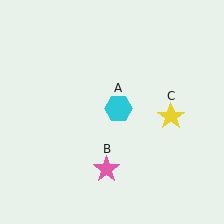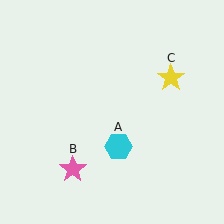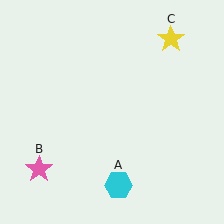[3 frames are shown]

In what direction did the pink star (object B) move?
The pink star (object B) moved left.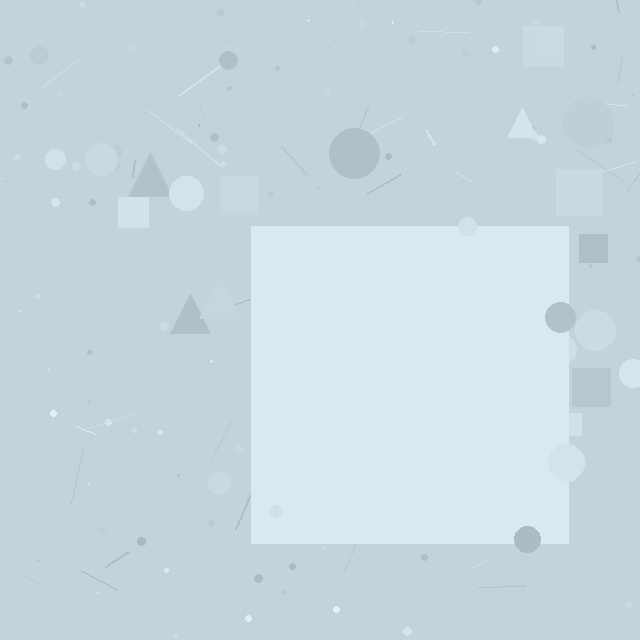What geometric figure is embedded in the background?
A square is embedded in the background.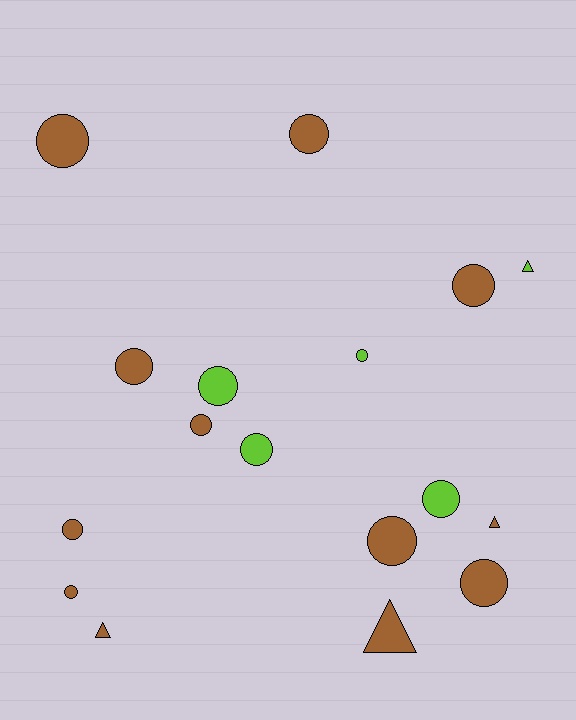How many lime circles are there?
There are 4 lime circles.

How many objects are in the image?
There are 17 objects.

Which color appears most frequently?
Brown, with 12 objects.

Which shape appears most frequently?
Circle, with 13 objects.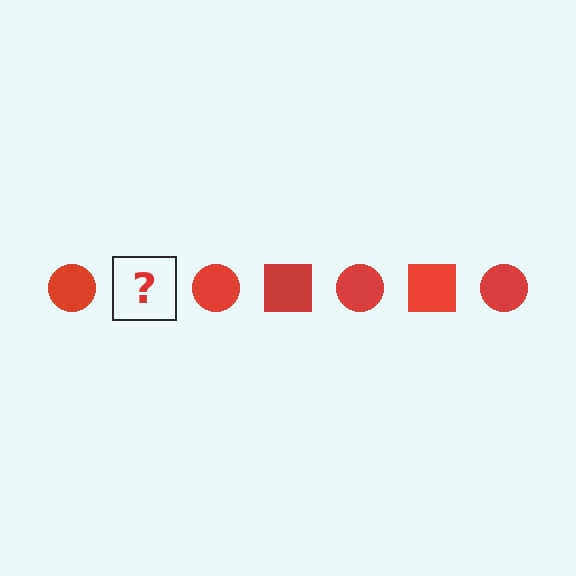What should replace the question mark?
The question mark should be replaced with a red square.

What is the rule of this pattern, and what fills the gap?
The rule is that the pattern cycles through circle, square shapes in red. The gap should be filled with a red square.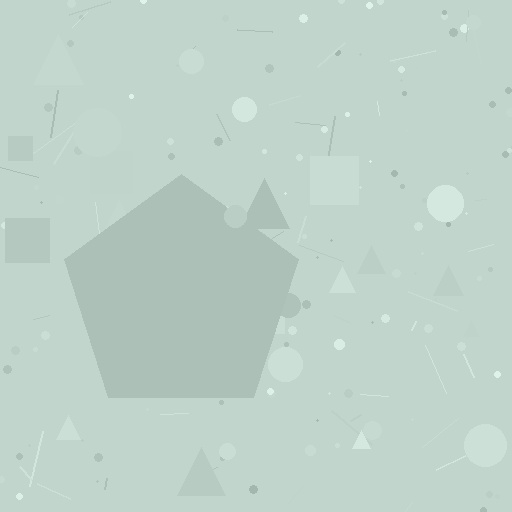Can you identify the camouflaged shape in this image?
The camouflaged shape is a pentagon.